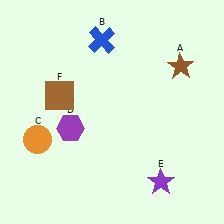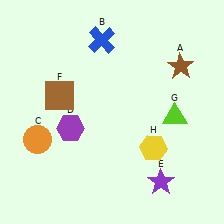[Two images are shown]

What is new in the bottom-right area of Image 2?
A yellow hexagon (H) was added in the bottom-right area of Image 2.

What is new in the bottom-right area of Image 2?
A lime triangle (G) was added in the bottom-right area of Image 2.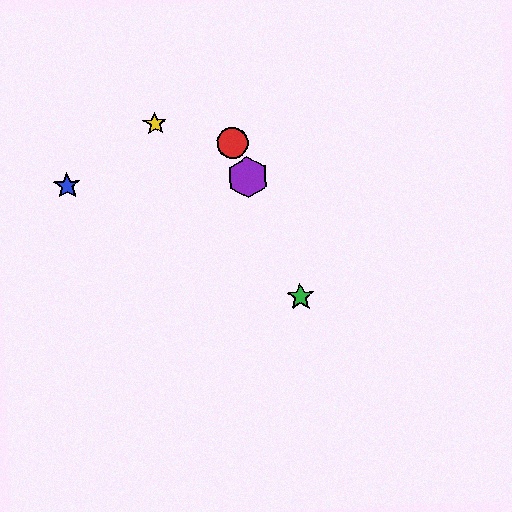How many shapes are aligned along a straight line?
3 shapes (the red circle, the green star, the purple hexagon) are aligned along a straight line.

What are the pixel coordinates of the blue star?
The blue star is at (67, 186).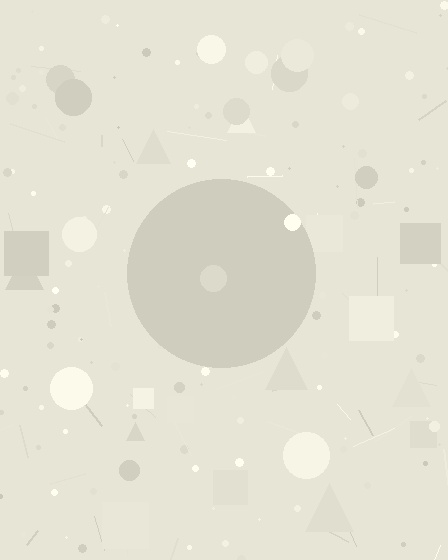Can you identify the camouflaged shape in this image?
The camouflaged shape is a circle.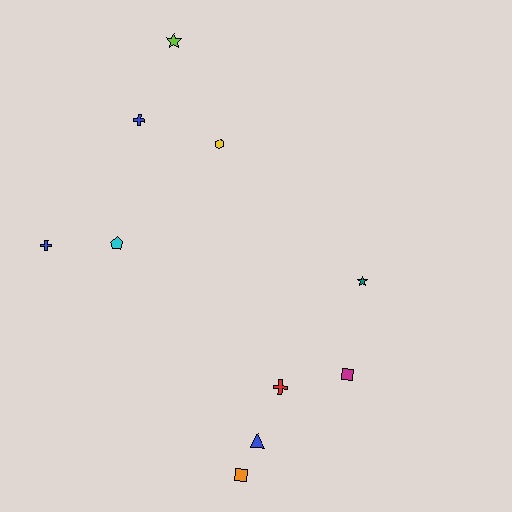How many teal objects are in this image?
There is 1 teal object.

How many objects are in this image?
There are 10 objects.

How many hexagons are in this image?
There is 1 hexagon.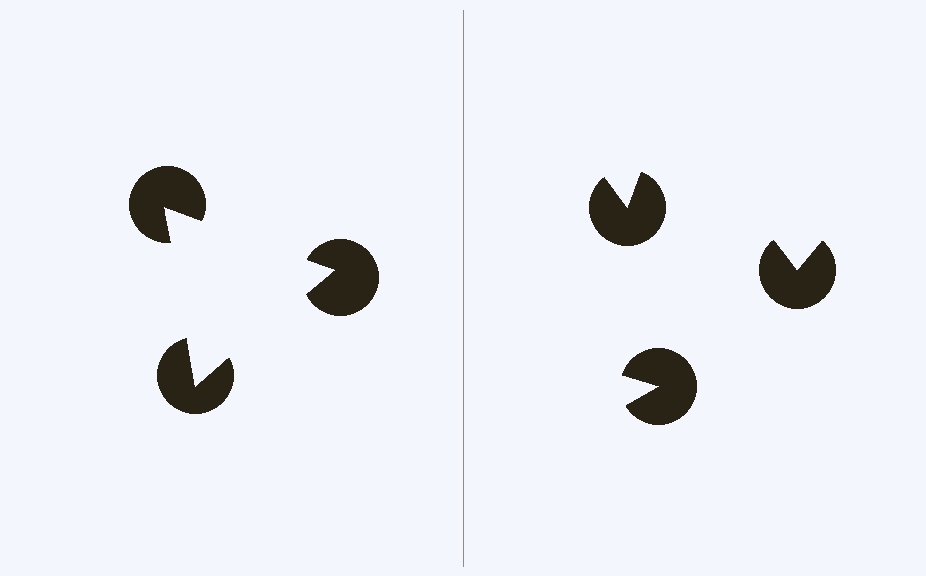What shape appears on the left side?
An illusory triangle.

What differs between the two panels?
The pac-man discs are positioned identically on both sides; only the wedge orientations differ. On the left they align to a triangle; on the right they are misaligned.